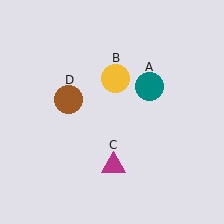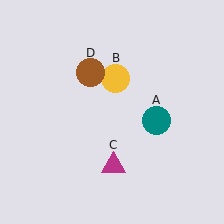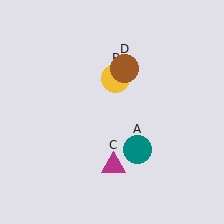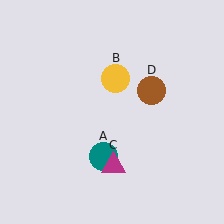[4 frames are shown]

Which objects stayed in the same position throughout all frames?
Yellow circle (object B) and magenta triangle (object C) remained stationary.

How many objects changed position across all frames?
2 objects changed position: teal circle (object A), brown circle (object D).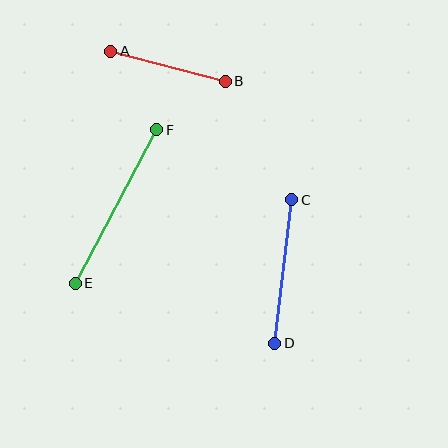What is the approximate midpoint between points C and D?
The midpoint is at approximately (283, 272) pixels.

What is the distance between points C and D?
The distance is approximately 145 pixels.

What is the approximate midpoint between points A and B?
The midpoint is at approximately (168, 66) pixels.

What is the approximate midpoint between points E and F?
The midpoint is at approximately (116, 206) pixels.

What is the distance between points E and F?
The distance is approximately 174 pixels.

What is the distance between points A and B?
The distance is approximately 118 pixels.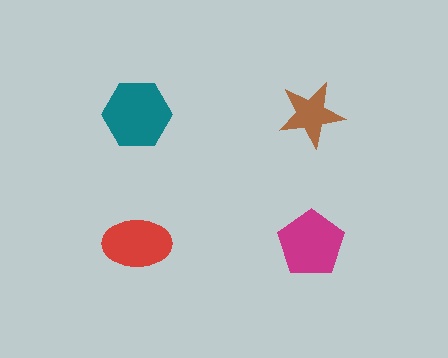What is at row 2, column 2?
A magenta pentagon.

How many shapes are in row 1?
2 shapes.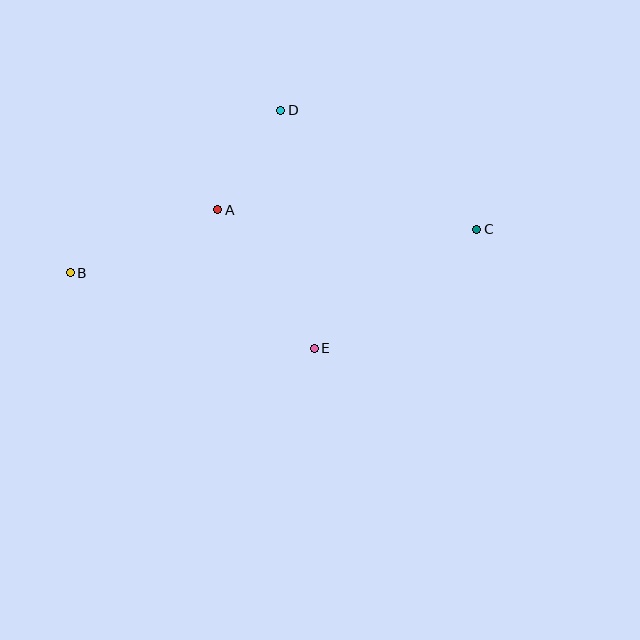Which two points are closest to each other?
Points A and D are closest to each other.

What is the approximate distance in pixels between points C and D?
The distance between C and D is approximately 229 pixels.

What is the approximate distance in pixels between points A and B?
The distance between A and B is approximately 160 pixels.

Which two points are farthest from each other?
Points B and C are farthest from each other.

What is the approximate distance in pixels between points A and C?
The distance between A and C is approximately 260 pixels.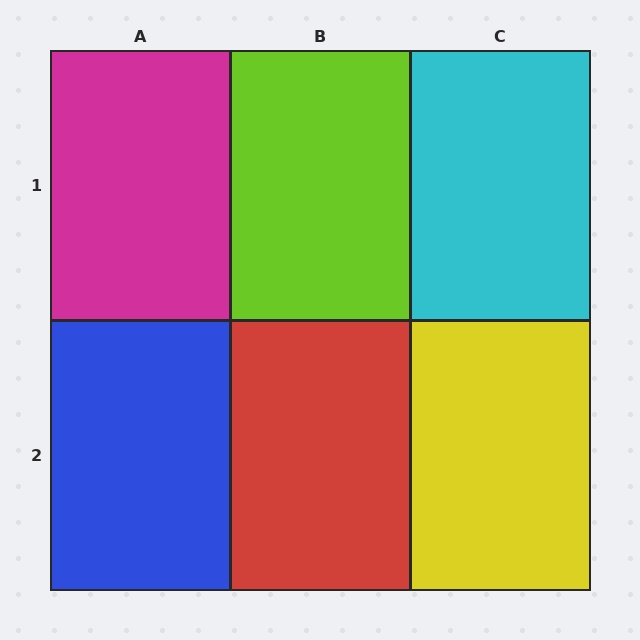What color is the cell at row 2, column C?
Yellow.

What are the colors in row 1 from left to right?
Magenta, lime, cyan.